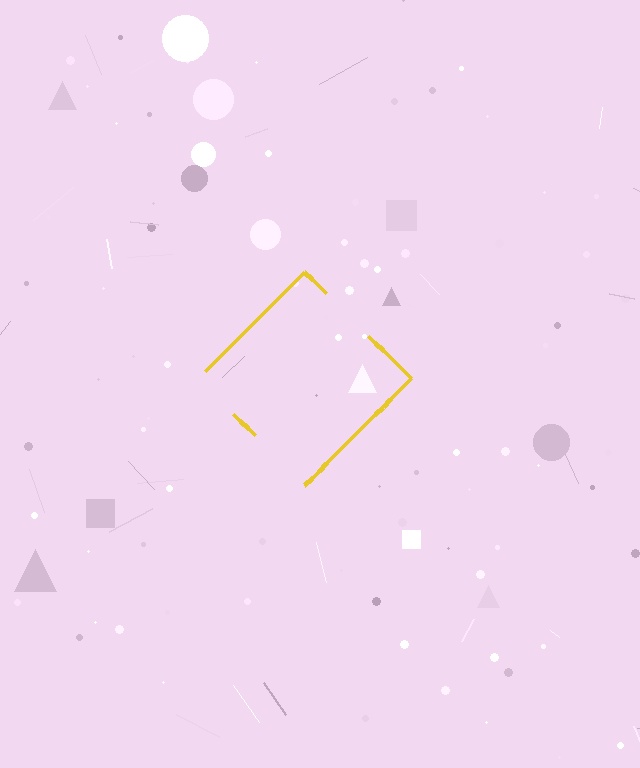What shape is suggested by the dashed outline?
The dashed outline suggests a diamond.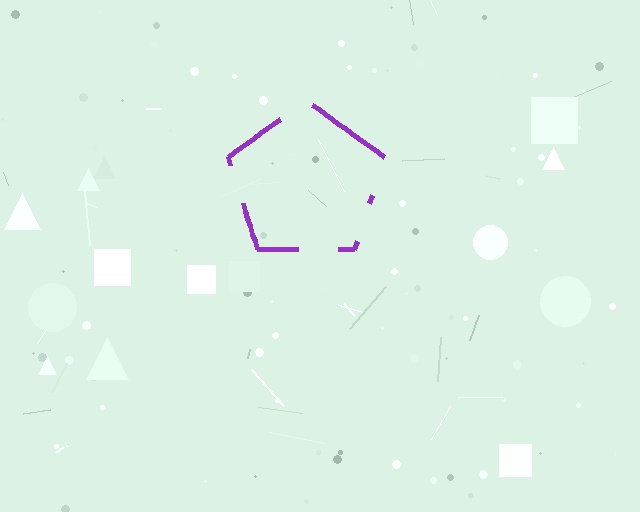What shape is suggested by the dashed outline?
The dashed outline suggests a pentagon.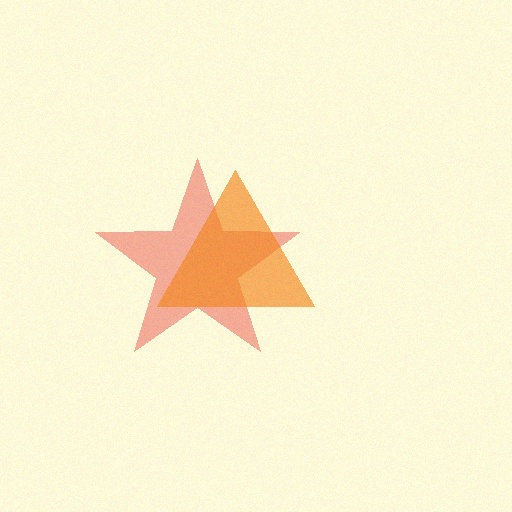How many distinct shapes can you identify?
There are 2 distinct shapes: a red star, an orange triangle.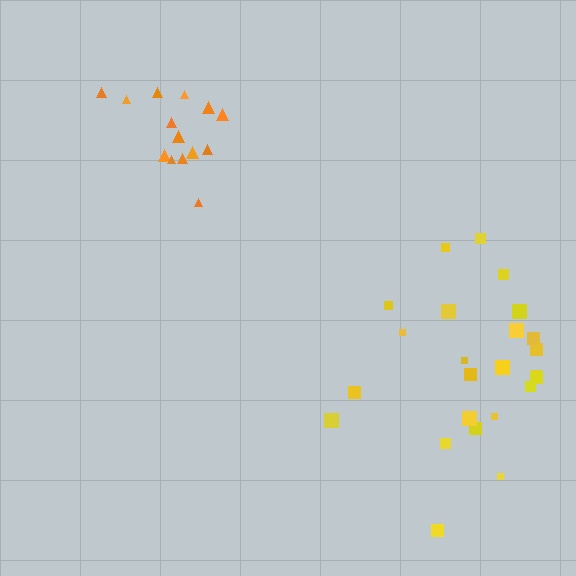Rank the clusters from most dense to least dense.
orange, yellow.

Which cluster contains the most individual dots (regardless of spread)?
Yellow (24).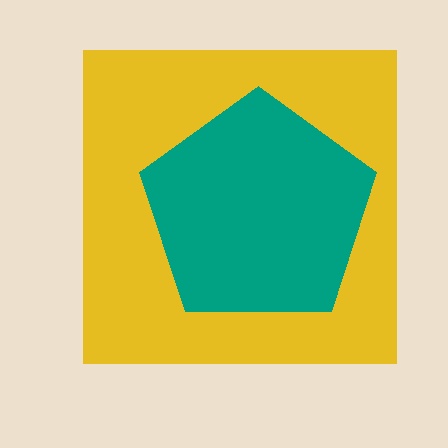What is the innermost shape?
The teal pentagon.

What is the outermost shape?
The yellow square.